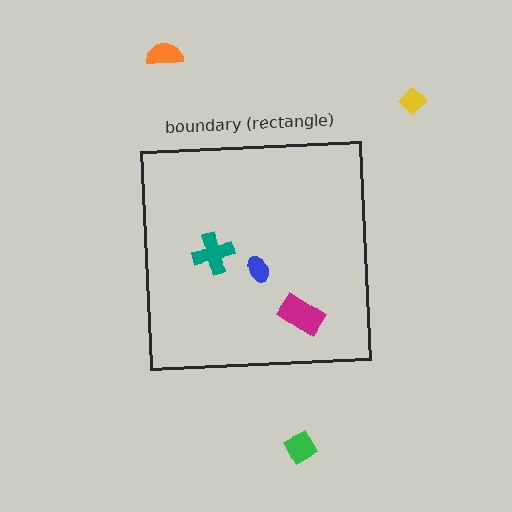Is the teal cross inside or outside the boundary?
Inside.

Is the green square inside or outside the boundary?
Outside.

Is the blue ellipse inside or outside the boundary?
Inside.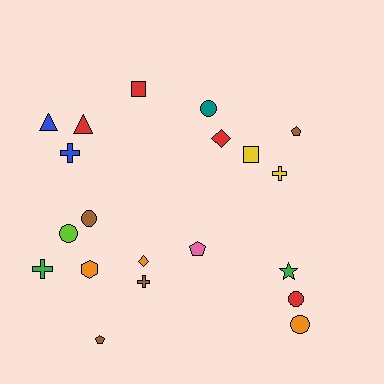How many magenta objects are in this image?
There are no magenta objects.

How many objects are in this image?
There are 20 objects.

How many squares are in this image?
There are 2 squares.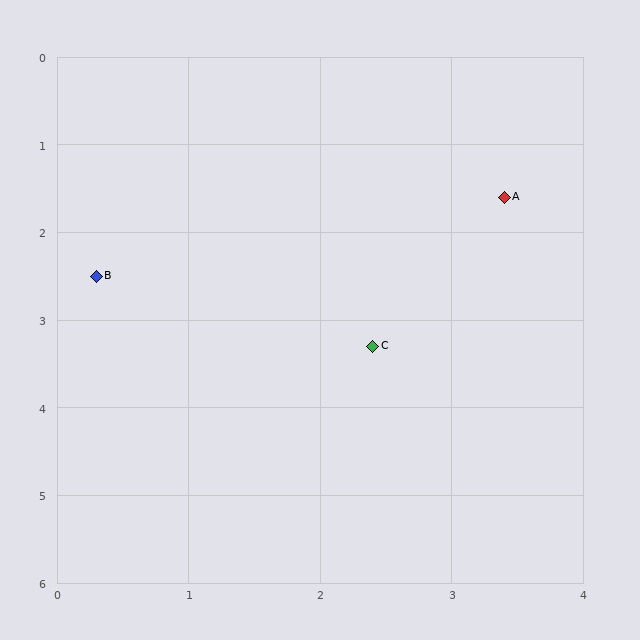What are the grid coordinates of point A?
Point A is at approximately (3.4, 1.6).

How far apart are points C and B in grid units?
Points C and B are about 2.2 grid units apart.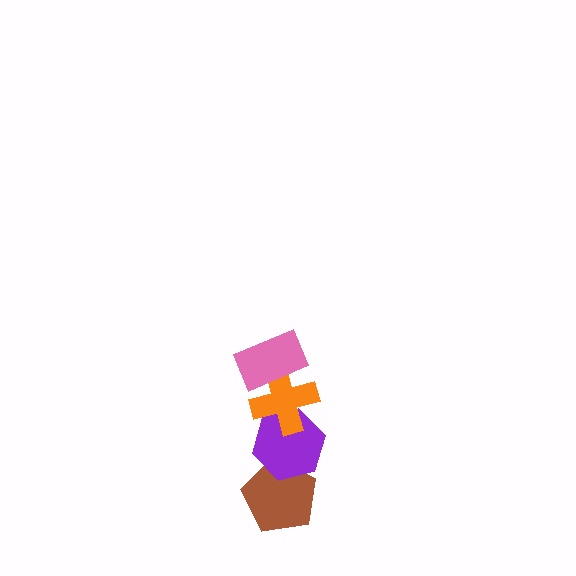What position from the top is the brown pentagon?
The brown pentagon is 4th from the top.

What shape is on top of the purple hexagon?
The orange cross is on top of the purple hexagon.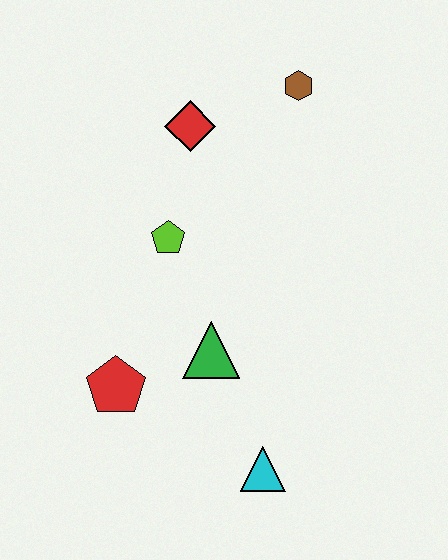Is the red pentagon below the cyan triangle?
No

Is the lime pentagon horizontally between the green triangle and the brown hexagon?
No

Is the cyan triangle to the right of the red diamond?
Yes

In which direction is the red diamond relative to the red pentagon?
The red diamond is above the red pentagon.